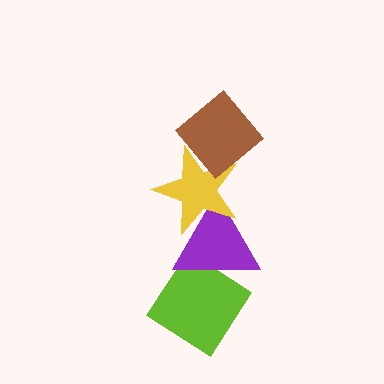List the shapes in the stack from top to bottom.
From top to bottom: the brown diamond, the yellow star, the purple triangle, the lime diamond.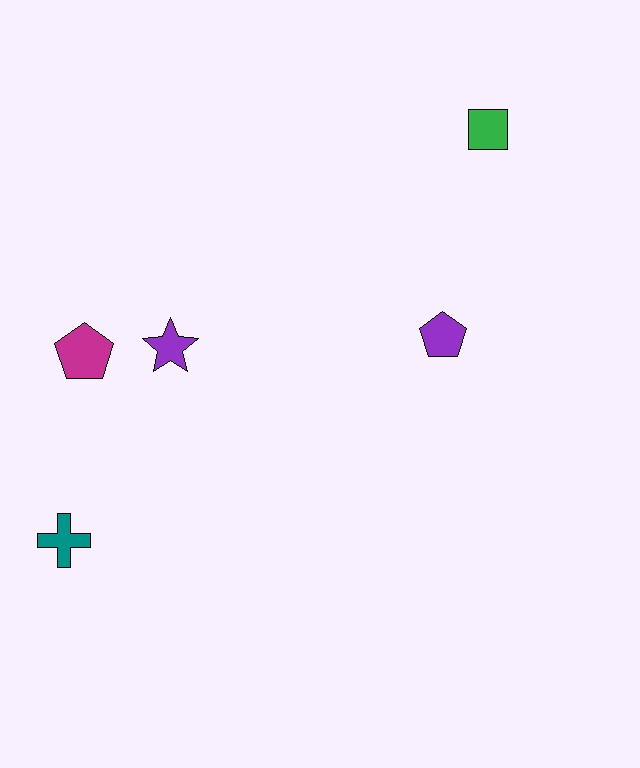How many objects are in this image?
There are 5 objects.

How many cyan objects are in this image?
There are no cyan objects.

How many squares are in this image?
There is 1 square.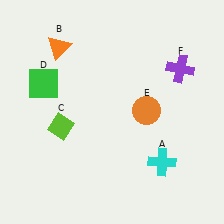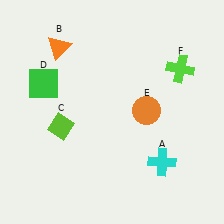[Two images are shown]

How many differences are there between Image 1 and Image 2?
There is 1 difference between the two images.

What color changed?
The cross (F) changed from purple in Image 1 to lime in Image 2.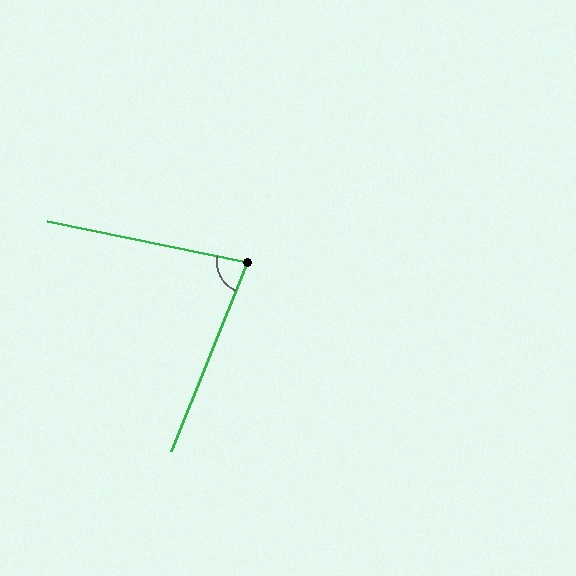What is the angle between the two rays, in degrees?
Approximately 80 degrees.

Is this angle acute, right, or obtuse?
It is acute.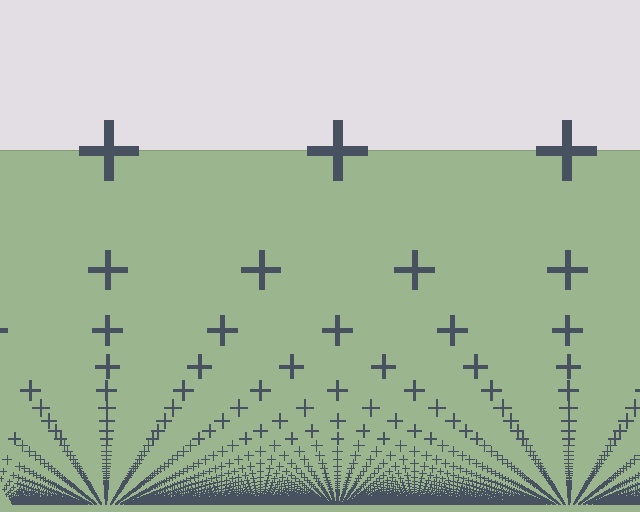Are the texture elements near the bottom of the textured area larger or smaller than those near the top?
Smaller. The gradient is inverted — elements near the bottom are smaller and denser.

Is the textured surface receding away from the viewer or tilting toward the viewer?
The surface appears to tilt toward the viewer. Texture elements get larger and sparser toward the top.